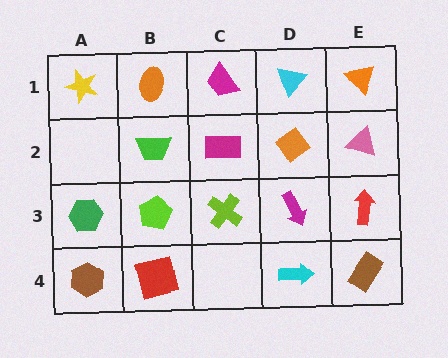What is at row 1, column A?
A yellow star.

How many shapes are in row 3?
5 shapes.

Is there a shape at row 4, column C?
No, that cell is empty.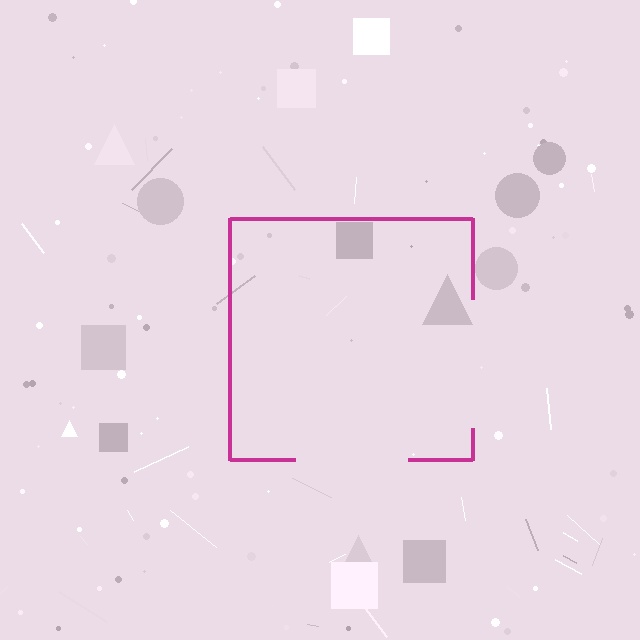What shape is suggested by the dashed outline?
The dashed outline suggests a square.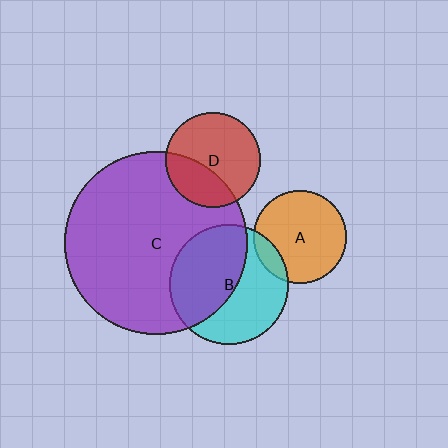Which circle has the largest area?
Circle C (purple).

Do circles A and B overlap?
Yes.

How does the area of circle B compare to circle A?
Approximately 1.7 times.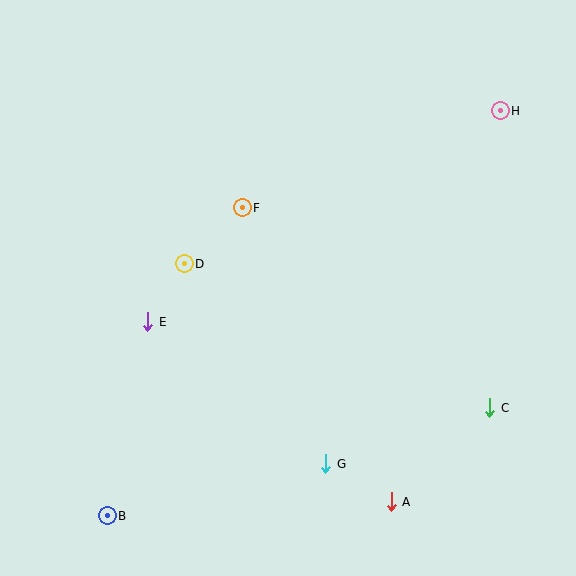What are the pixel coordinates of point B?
Point B is at (107, 516).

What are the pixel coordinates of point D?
Point D is at (184, 264).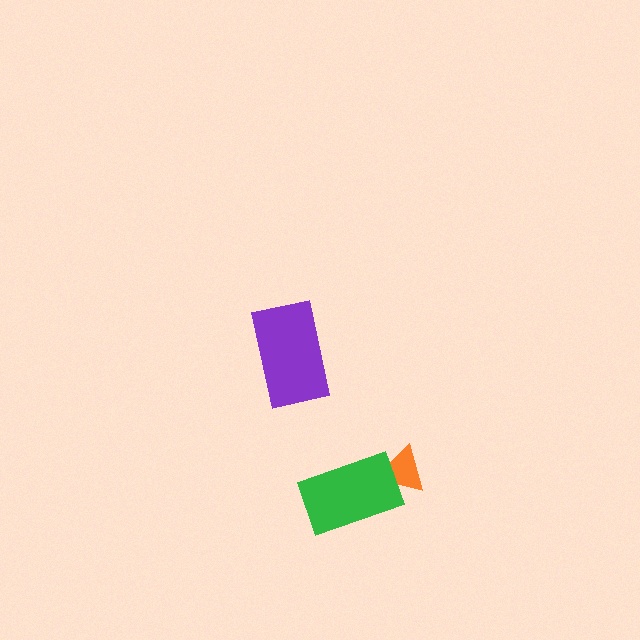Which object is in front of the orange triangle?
The green rectangle is in front of the orange triangle.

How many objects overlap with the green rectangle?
1 object overlaps with the green rectangle.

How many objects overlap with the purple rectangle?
0 objects overlap with the purple rectangle.